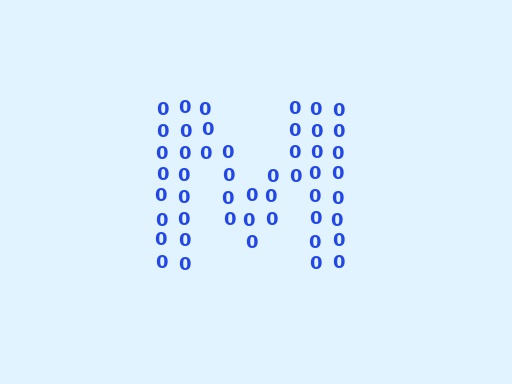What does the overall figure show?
The overall figure shows the letter M.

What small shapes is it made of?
It is made of small digit 0's.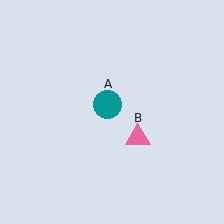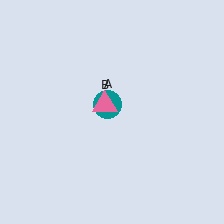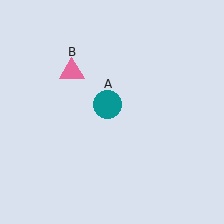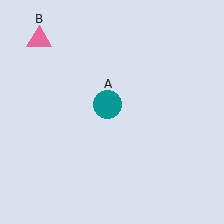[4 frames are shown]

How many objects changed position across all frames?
1 object changed position: pink triangle (object B).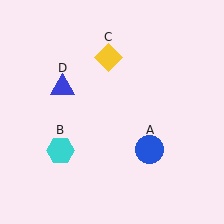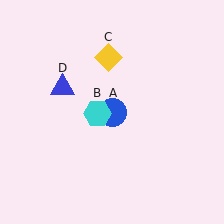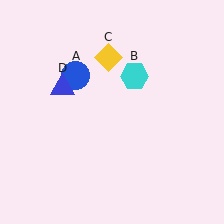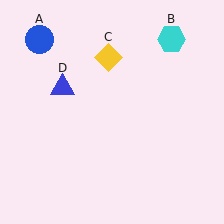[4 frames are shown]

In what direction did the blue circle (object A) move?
The blue circle (object A) moved up and to the left.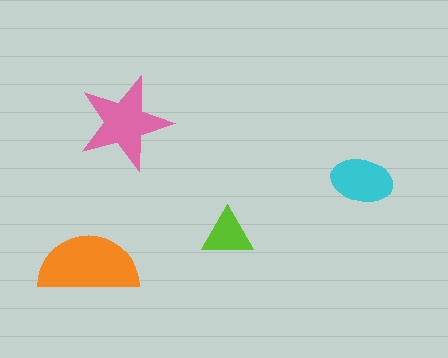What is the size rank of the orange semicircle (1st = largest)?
1st.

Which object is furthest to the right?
The cyan ellipse is rightmost.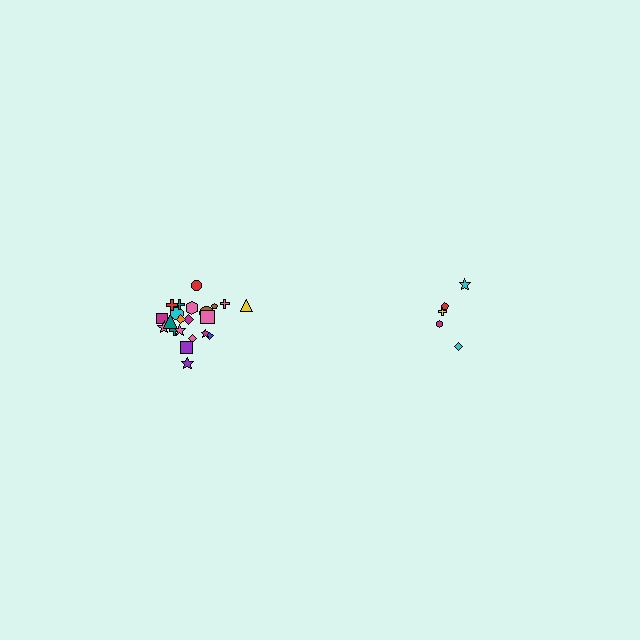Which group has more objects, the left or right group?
The left group.